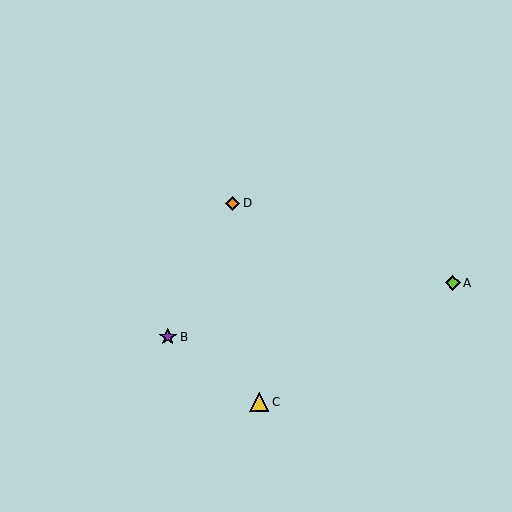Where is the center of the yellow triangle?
The center of the yellow triangle is at (259, 402).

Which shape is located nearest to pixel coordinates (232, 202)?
The orange diamond (labeled D) at (233, 203) is nearest to that location.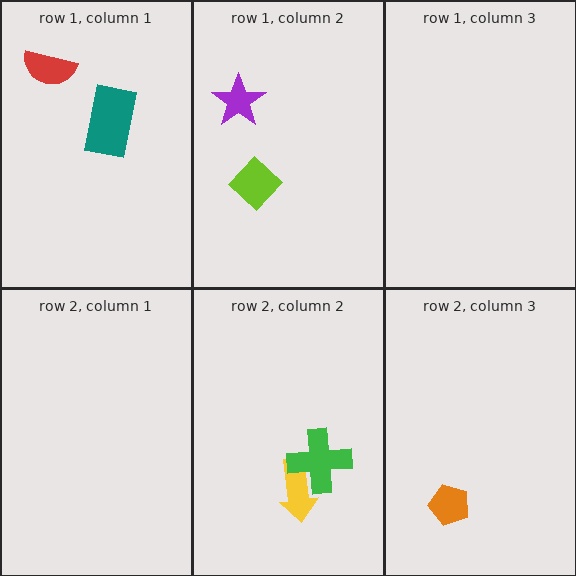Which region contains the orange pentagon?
The row 2, column 3 region.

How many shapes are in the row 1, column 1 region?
2.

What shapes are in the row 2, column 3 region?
The orange pentagon.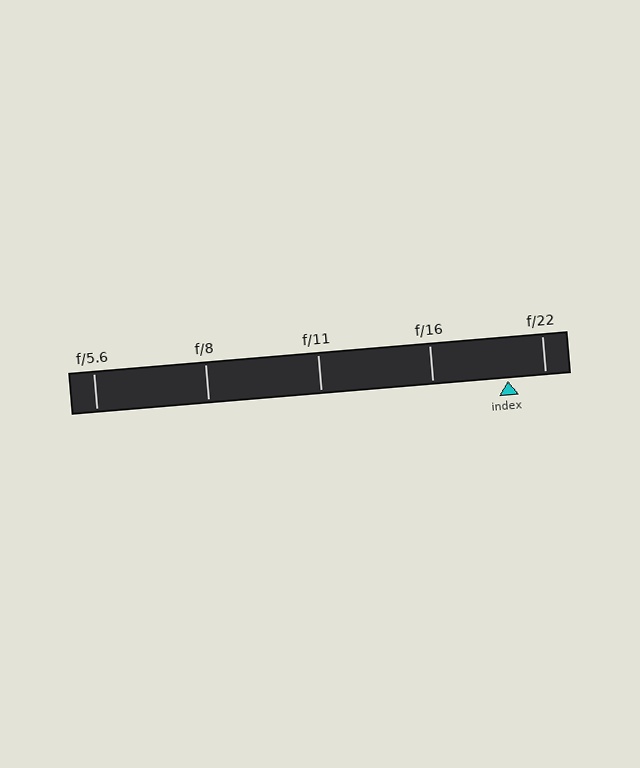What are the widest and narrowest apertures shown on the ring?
The widest aperture shown is f/5.6 and the narrowest is f/22.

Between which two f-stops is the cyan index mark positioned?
The index mark is between f/16 and f/22.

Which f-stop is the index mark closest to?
The index mark is closest to f/22.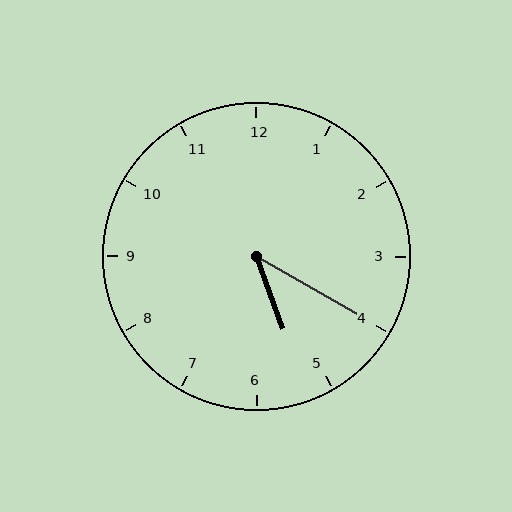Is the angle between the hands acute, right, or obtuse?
It is acute.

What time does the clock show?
5:20.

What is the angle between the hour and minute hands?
Approximately 40 degrees.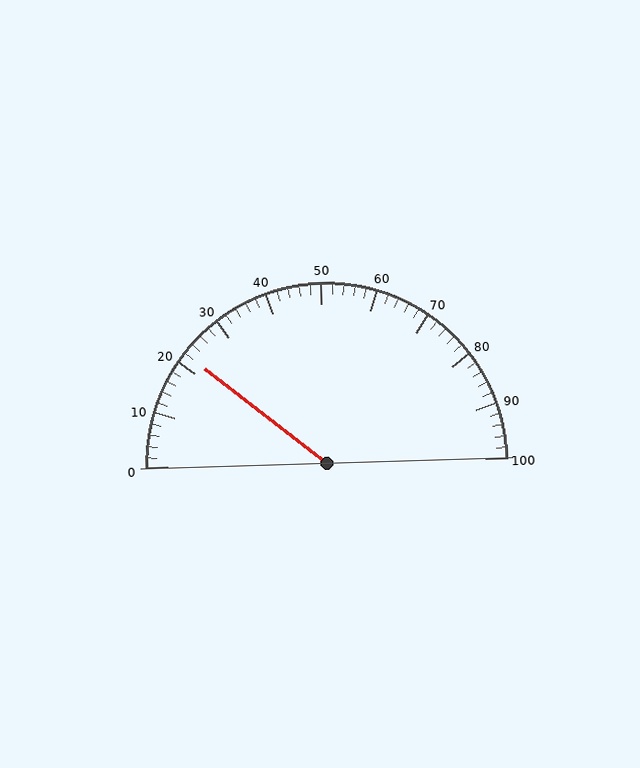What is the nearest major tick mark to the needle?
The nearest major tick mark is 20.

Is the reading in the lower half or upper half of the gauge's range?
The reading is in the lower half of the range (0 to 100).